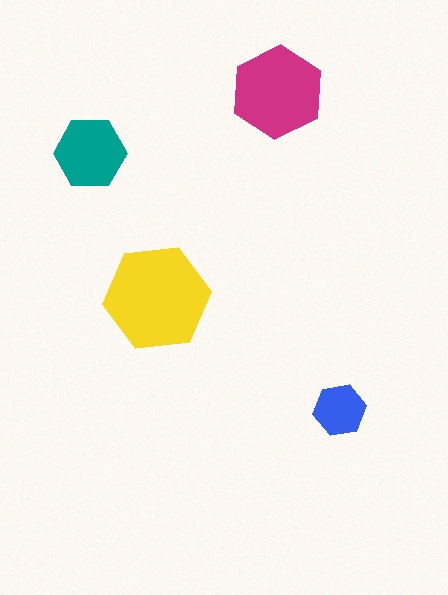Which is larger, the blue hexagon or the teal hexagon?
The teal one.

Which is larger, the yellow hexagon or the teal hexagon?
The yellow one.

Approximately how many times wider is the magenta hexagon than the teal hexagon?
About 1.5 times wider.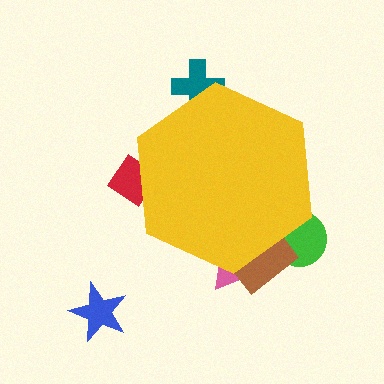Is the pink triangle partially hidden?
Yes, the pink triangle is partially hidden behind the yellow hexagon.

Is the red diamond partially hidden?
Yes, the red diamond is partially hidden behind the yellow hexagon.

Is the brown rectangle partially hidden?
Yes, the brown rectangle is partially hidden behind the yellow hexagon.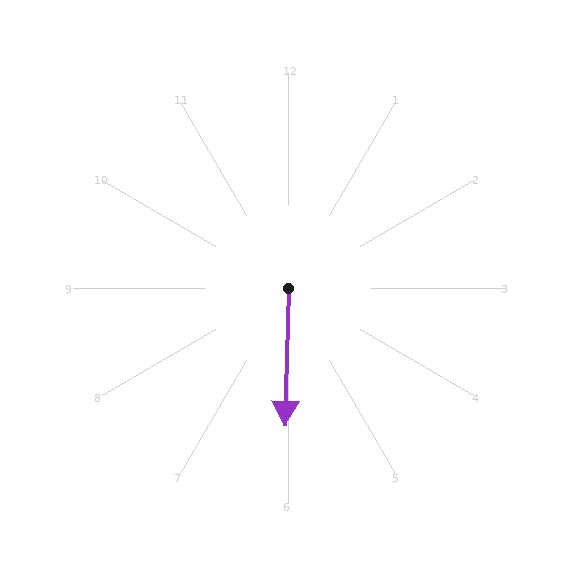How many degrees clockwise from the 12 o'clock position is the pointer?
Approximately 181 degrees.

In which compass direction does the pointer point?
South.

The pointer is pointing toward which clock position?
Roughly 6 o'clock.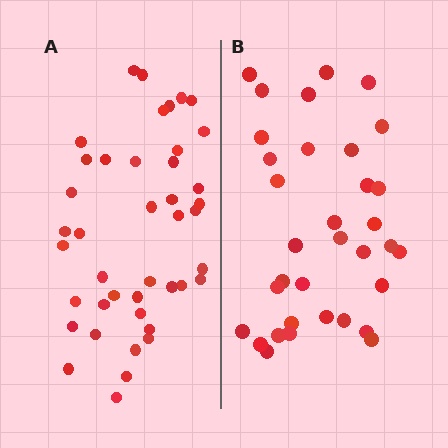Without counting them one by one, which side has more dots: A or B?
Region A (the left region) has more dots.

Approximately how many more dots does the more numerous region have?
Region A has roughly 8 or so more dots than region B.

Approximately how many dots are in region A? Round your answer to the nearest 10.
About 40 dots. (The exact count is 42, which rounds to 40.)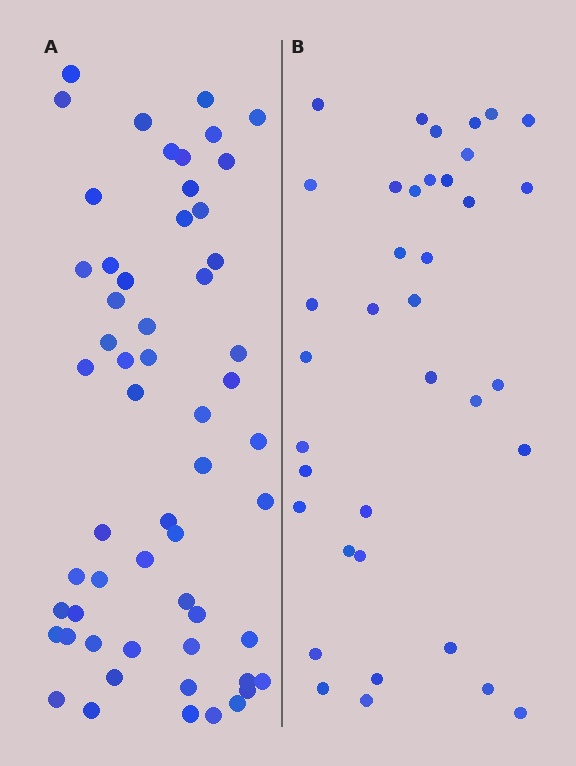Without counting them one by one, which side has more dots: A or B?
Region A (the left region) has more dots.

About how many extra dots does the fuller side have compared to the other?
Region A has approximately 20 more dots than region B.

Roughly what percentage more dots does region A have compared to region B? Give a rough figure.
About 55% more.